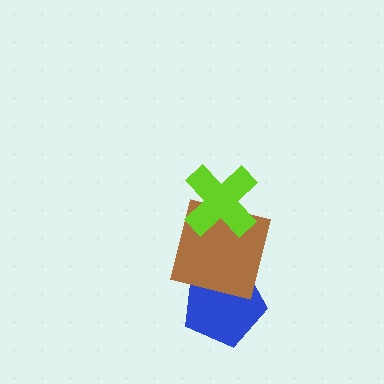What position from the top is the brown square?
The brown square is 2nd from the top.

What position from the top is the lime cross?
The lime cross is 1st from the top.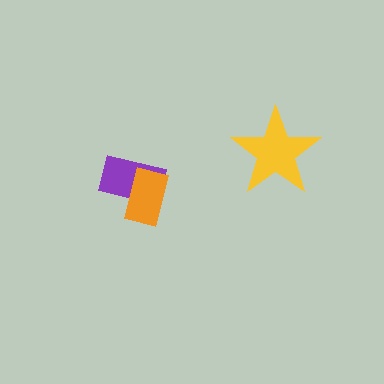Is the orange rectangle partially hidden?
No, no other shape covers it.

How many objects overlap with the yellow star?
0 objects overlap with the yellow star.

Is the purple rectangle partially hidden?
Yes, it is partially covered by another shape.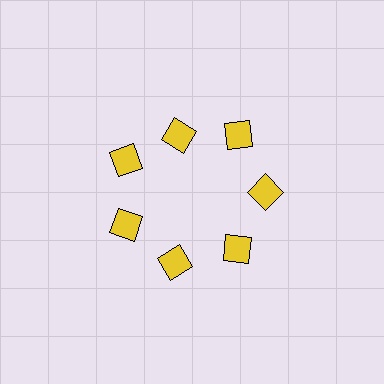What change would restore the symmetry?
The symmetry would be restored by moving it outward, back onto the ring so that all 7 squares sit at equal angles and equal distance from the center.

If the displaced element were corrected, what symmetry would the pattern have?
It would have 7-fold rotational symmetry — the pattern would map onto itself every 51 degrees.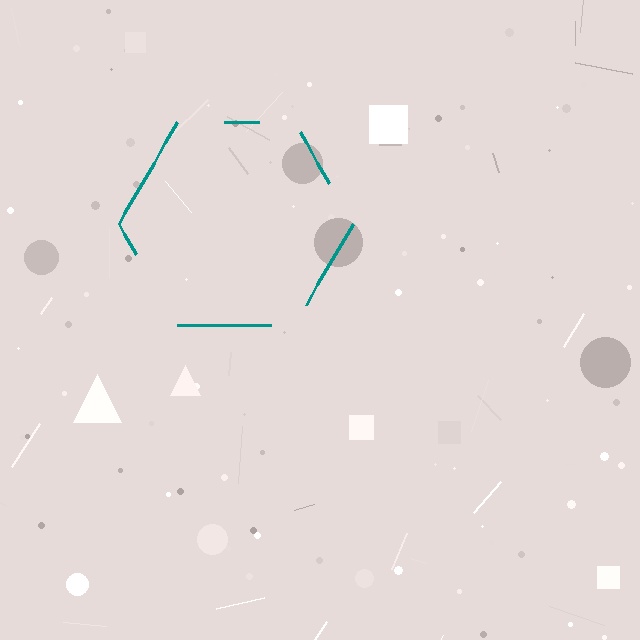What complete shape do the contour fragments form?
The contour fragments form a hexagon.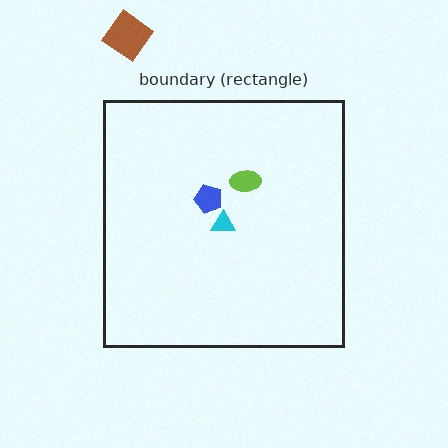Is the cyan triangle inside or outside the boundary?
Inside.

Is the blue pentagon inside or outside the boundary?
Inside.